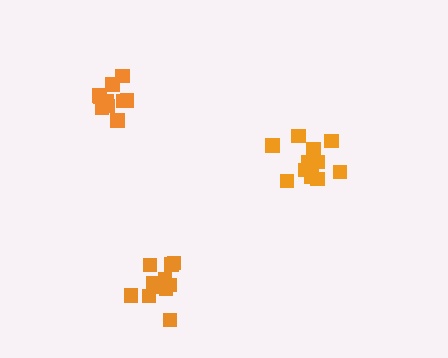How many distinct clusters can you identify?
There are 3 distinct clusters.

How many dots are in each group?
Group 1: 10 dots, Group 2: 13 dots, Group 3: 11 dots (34 total).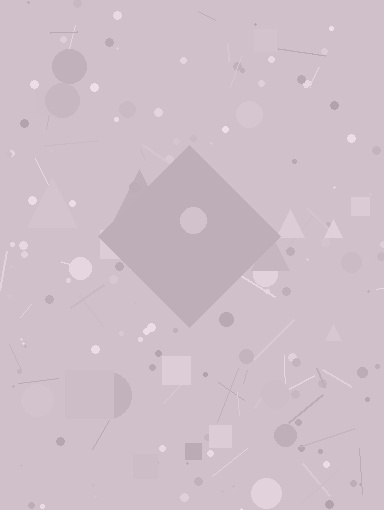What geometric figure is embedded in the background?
A diamond is embedded in the background.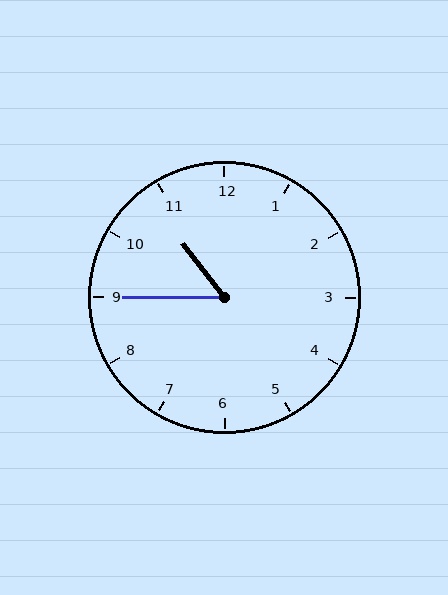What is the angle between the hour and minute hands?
Approximately 52 degrees.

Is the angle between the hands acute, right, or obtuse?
It is acute.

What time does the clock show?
10:45.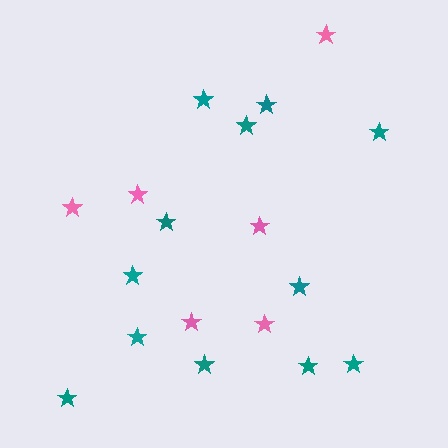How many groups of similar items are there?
There are 2 groups: one group of teal stars (12) and one group of pink stars (6).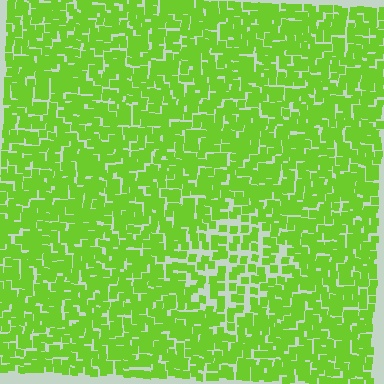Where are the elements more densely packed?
The elements are more densely packed outside the diamond boundary.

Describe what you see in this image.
The image contains small lime elements arranged at two different densities. A diamond-shaped region is visible where the elements are less densely packed than the surrounding area.